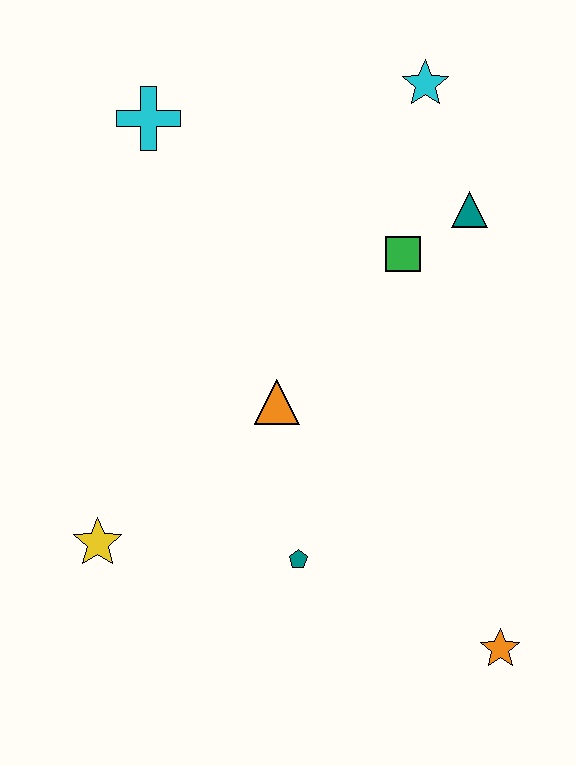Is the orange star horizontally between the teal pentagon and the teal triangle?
No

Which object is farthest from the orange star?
The cyan cross is farthest from the orange star.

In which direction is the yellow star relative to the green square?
The yellow star is to the left of the green square.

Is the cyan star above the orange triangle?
Yes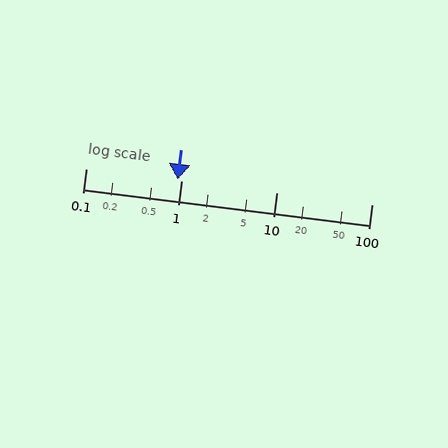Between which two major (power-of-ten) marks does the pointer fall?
The pointer is between 0.1 and 1.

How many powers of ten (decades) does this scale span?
The scale spans 3 decades, from 0.1 to 100.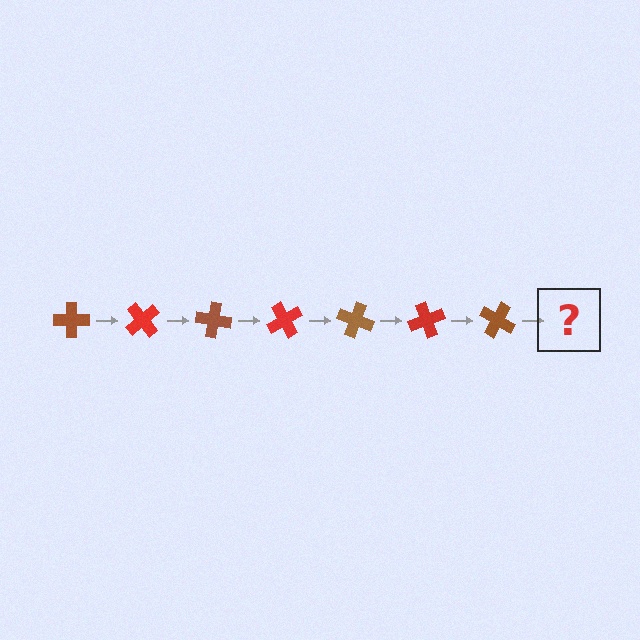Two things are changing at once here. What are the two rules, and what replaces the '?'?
The two rules are that it rotates 50 degrees each step and the color cycles through brown and red. The '?' should be a red cross, rotated 350 degrees from the start.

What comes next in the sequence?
The next element should be a red cross, rotated 350 degrees from the start.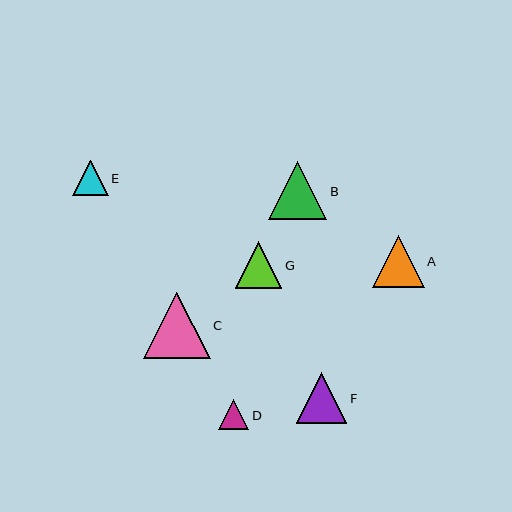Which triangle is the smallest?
Triangle D is the smallest with a size of approximately 30 pixels.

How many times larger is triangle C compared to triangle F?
Triangle C is approximately 1.3 times the size of triangle F.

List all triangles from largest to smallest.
From largest to smallest: C, B, A, F, G, E, D.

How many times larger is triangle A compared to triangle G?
Triangle A is approximately 1.1 times the size of triangle G.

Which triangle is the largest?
Triangle C is the largest with a size of approximately 66 pixels.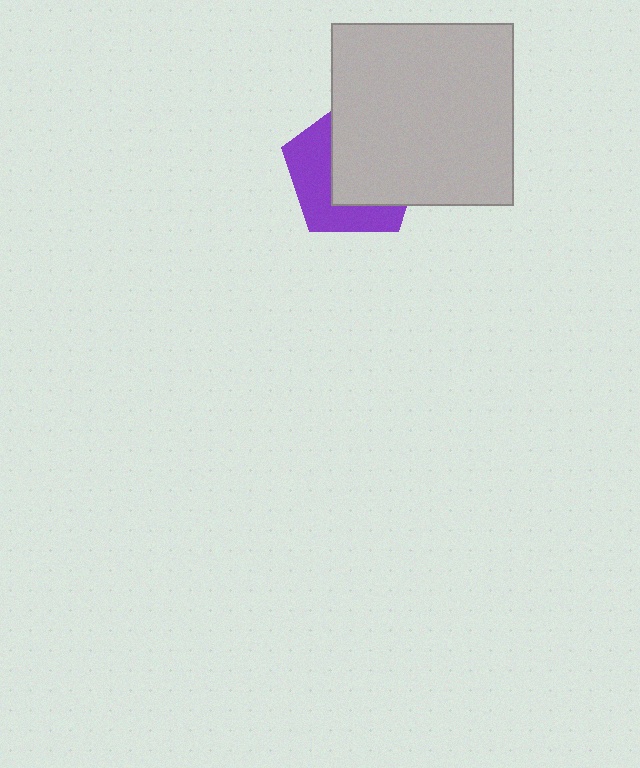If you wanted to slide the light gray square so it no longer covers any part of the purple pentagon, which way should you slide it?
Slide it right — that is the most direct way to separate the two shapes.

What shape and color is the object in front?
The object in front is a light gray square.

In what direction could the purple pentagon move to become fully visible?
The purple pentagon could move left. That would shift it out from behind the light gray square entirely.